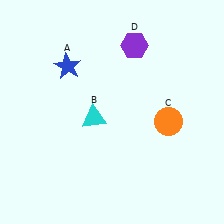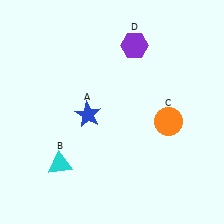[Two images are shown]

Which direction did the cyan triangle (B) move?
The cyan triangle (B) moved down.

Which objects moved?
The objects that moved are: the blue star (A), the cyan triangle (B).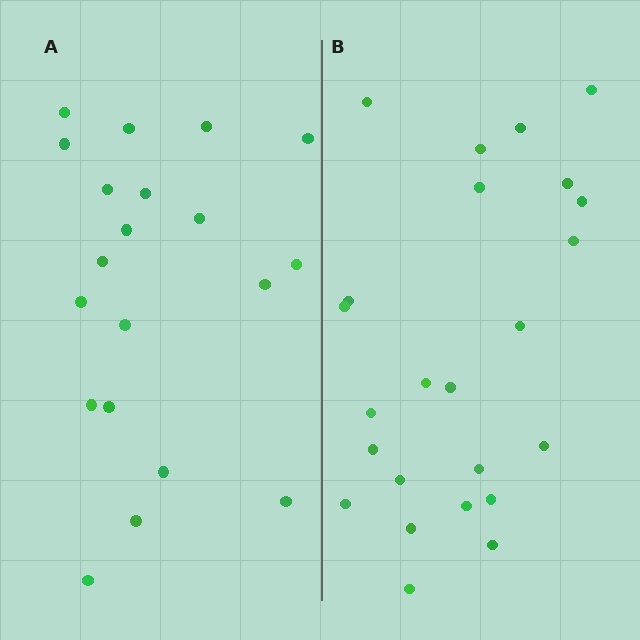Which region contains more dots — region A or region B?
Region B (the right region) has more dots.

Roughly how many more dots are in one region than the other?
Region B has about 4 more dots than region A.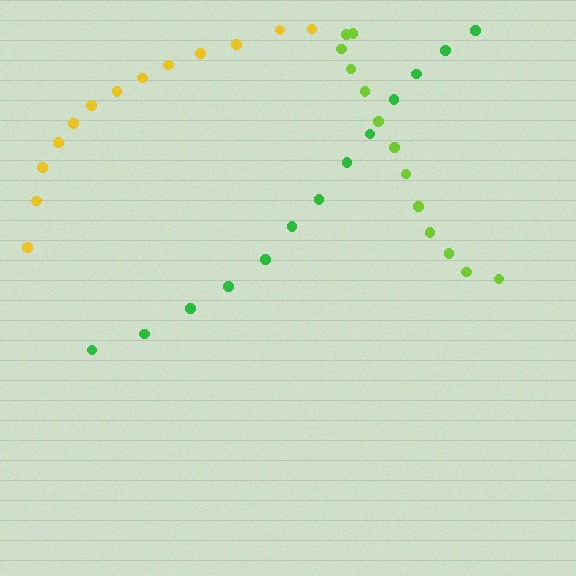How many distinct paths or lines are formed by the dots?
There are 3 distinct paths.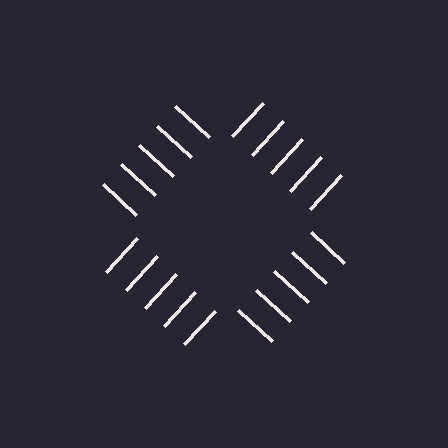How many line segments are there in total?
20 — 5 along each of the 4 edges.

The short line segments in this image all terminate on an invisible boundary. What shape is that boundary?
An illusory square — the line segments terminate on its edges but no continuous stroke is drawn.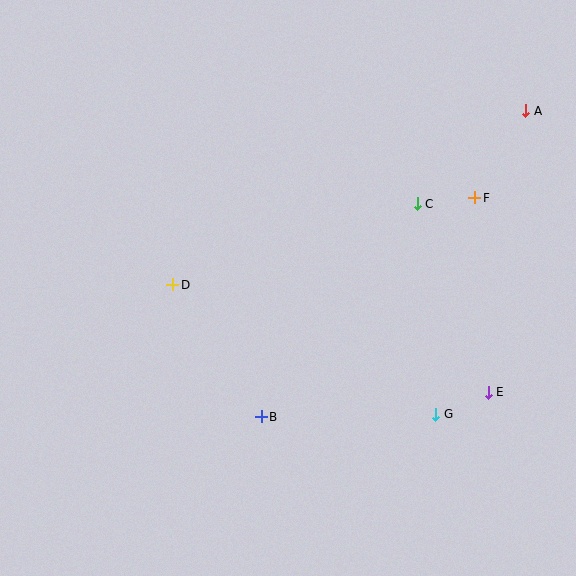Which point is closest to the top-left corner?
Point D is closest to the top-left corner.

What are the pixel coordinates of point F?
Point F is at (475, 198).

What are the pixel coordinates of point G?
Point G is at (436, 415).